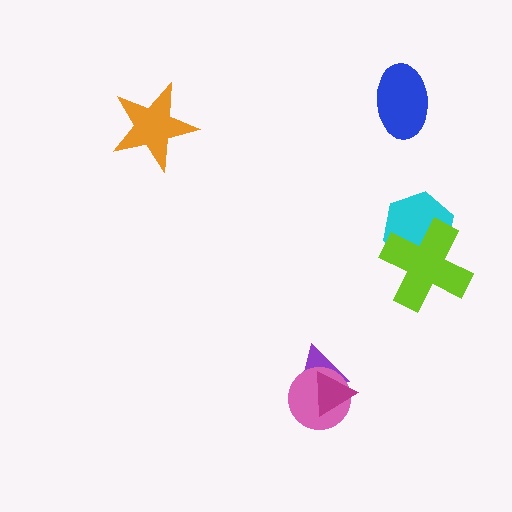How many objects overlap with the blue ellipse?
0 objects overlap with the blue ellipse.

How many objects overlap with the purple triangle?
2 objects overlap with the purple triangle.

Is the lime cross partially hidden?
No, no other shape covers it.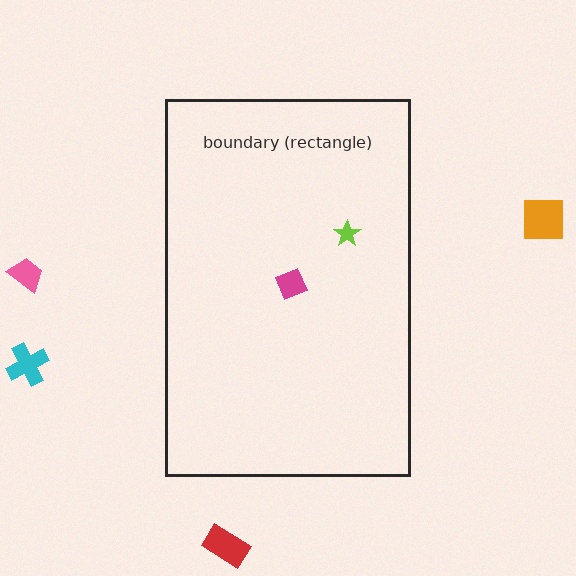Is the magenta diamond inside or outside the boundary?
Inside.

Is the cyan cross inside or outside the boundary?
Outside.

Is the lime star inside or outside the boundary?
Inside.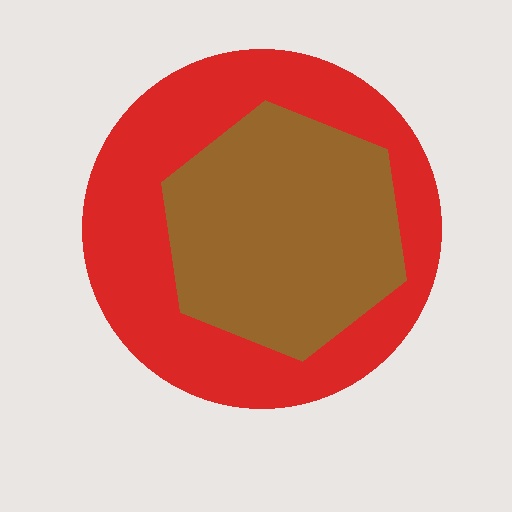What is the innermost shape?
The brown hexagon.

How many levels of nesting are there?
2.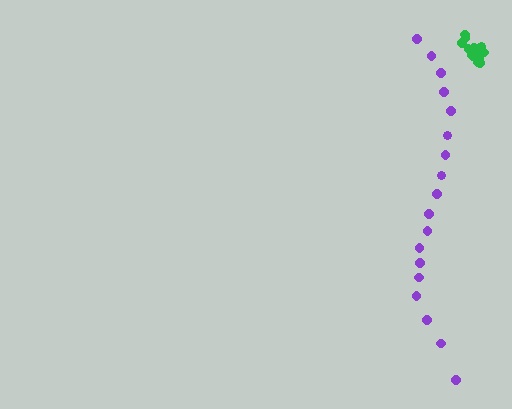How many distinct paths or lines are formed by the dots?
There are 2 distinct paths.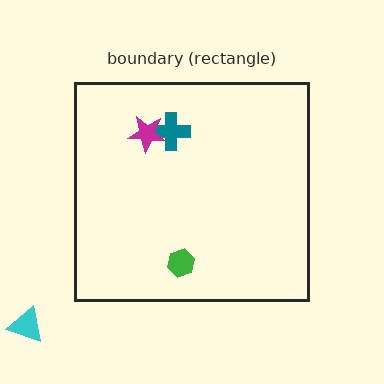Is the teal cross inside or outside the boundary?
Inside.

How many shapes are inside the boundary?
3 inside, 1 outside.